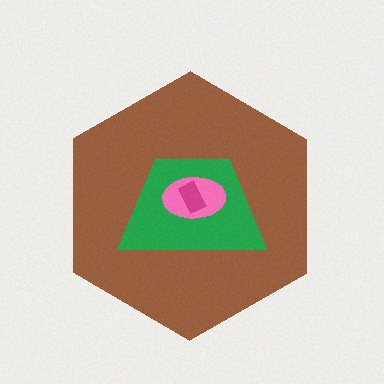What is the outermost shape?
The brown hexagon.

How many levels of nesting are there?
4.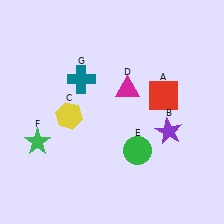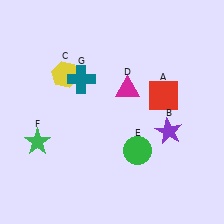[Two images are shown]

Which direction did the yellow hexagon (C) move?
The yellow hexagon (C) moved up.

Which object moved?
The yellow hexagon (C) moved up.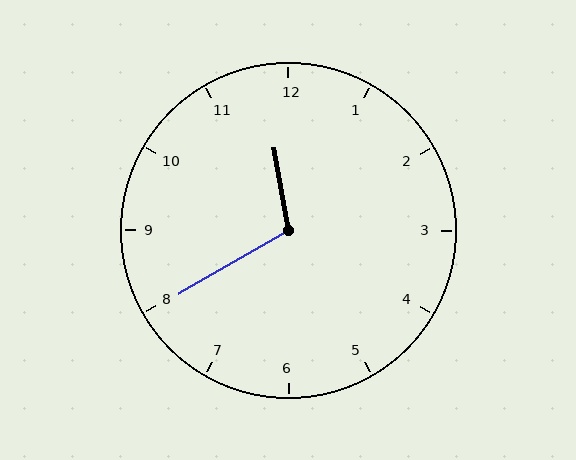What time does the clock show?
11:40.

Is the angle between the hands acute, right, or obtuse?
It is obtuse.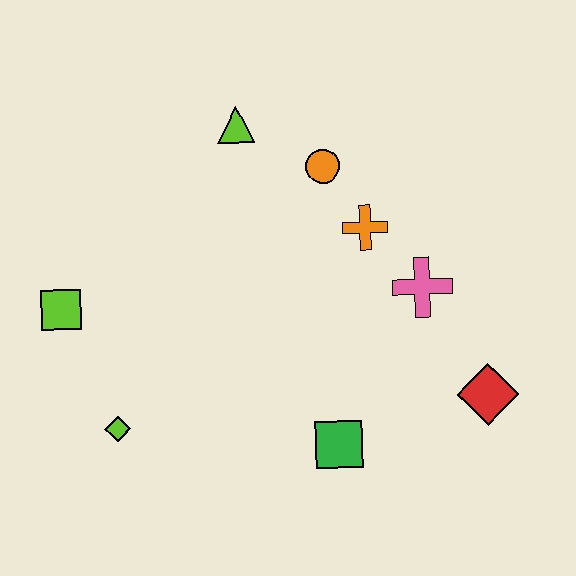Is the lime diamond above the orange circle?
No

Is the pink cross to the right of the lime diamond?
Yes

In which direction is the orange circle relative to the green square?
The orange circle is above the green square.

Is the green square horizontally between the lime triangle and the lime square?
No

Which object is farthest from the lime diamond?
The red diamond is farthest from the lime diamond.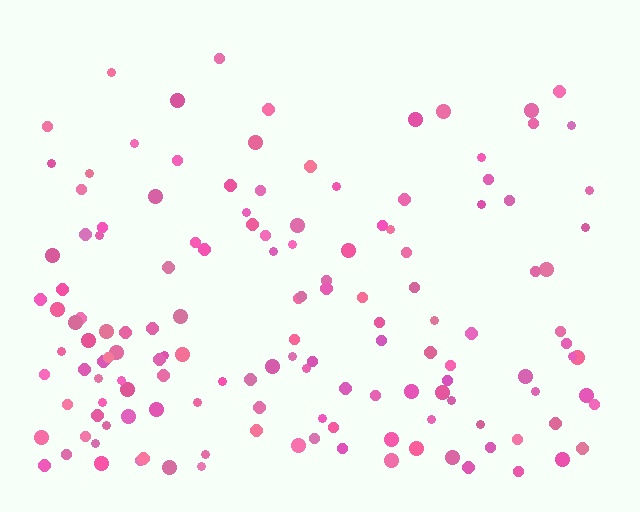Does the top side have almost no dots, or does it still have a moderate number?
Still a moderate number, just noticeably fewer than the bottom.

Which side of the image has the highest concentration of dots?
The bottom.